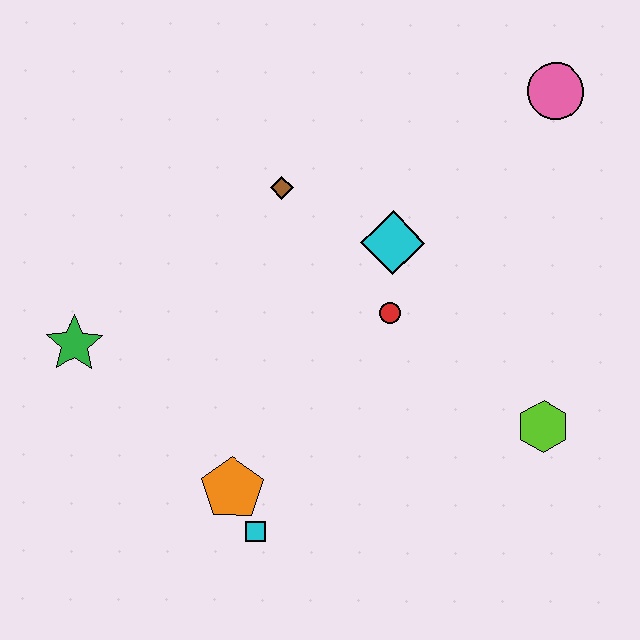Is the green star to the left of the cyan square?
Yes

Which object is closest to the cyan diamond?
The red circle is closest to the cyan diamond.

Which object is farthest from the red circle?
The green star is farthest from the red circle.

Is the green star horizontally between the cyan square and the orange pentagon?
No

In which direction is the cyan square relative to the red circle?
The cyan square is below the red circle.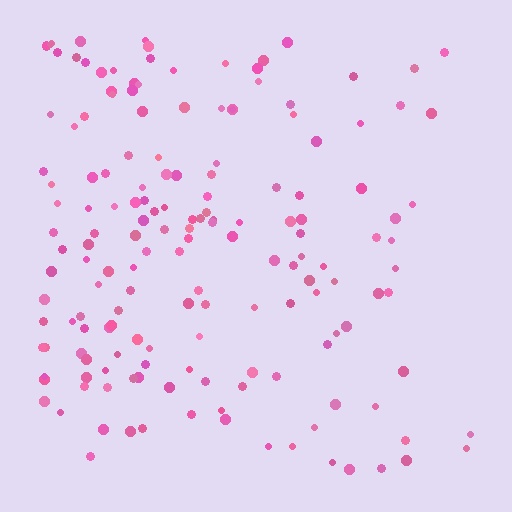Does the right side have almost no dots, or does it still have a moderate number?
Still a moderate number, just noticeably fewer than the left.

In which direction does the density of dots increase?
From right to left, with the left side densest.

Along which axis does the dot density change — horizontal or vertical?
Horizontal.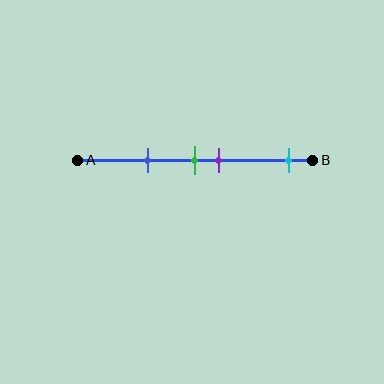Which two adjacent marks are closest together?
The green and purple marks are the closest adjacent pair.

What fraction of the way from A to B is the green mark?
The green mark is approximately 50% (0.5) of the way from A to B.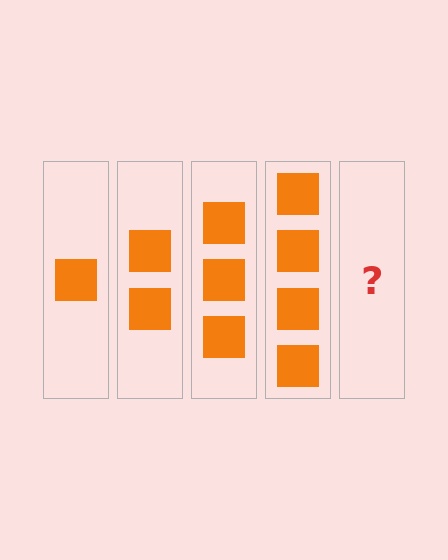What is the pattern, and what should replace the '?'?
The pattern is that each step adds one more square. The '?' should be 5 squares.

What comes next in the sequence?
The next element should be 5 squares.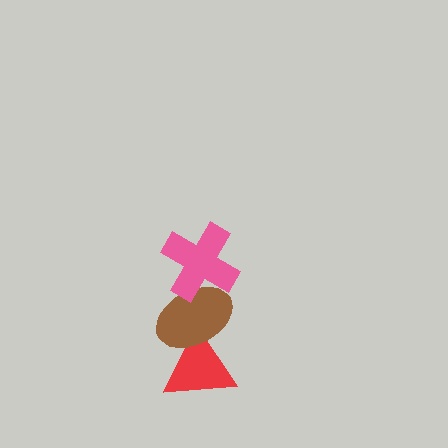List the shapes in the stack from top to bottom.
From top to bottom: the pink cross, the brown ellipse, the red triangle.